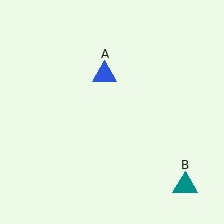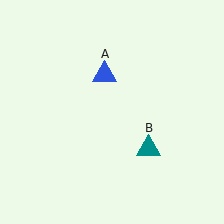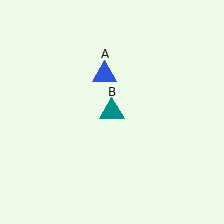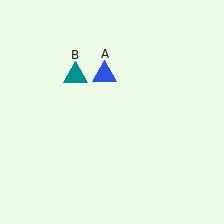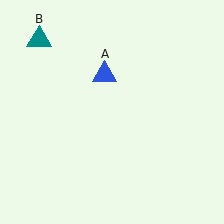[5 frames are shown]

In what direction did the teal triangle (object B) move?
The teal triangle (object B) moved up and to the left.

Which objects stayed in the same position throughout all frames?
Blue triangle (object A) remained stationary.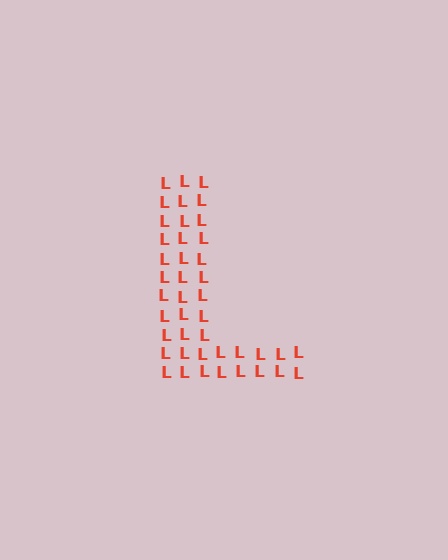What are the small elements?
The small elements are letter L's.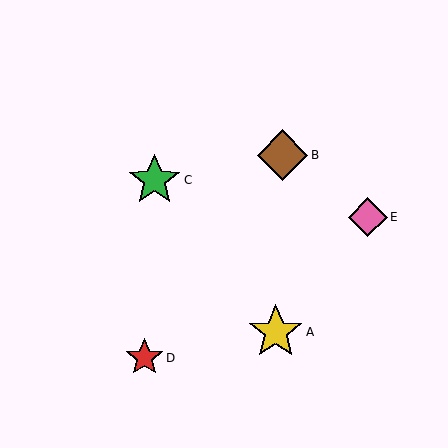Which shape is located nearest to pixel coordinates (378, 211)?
The pink diamond (labeled E) at (368, 217) is nearest to that location.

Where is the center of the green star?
The center of the green star is at (155, 180).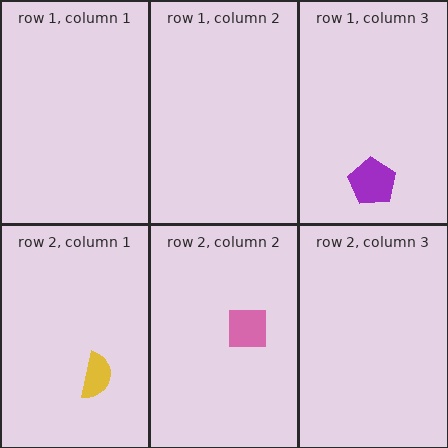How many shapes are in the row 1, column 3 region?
1.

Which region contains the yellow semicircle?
The row 2, column 1 region.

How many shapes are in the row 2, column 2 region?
1.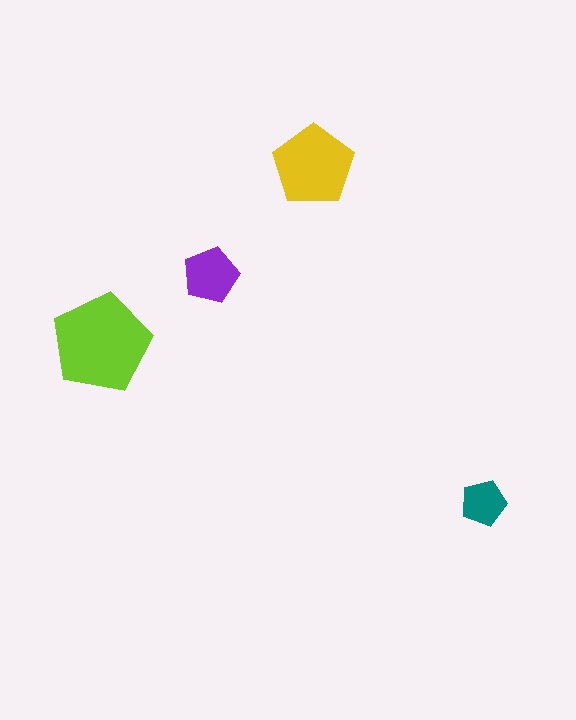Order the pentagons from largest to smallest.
the lime one, the yellow one, the purple one, the teal one.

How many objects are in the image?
There are 4 objects in the image.